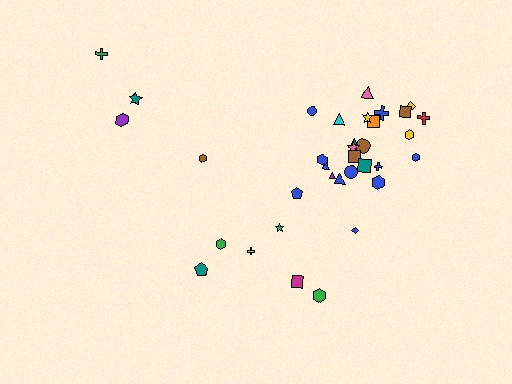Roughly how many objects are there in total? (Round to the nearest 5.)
Roughly 35 objects in total.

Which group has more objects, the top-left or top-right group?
The top-right group.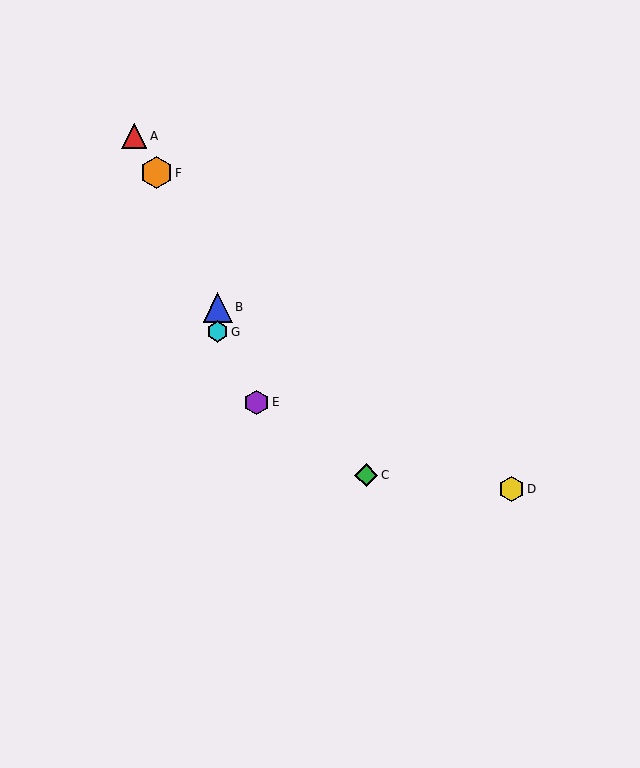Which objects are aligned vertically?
Objects B, G are aligned vertically.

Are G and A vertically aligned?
No, G is at x≈218 and A is at x≈134.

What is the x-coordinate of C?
Object C is at x≈366.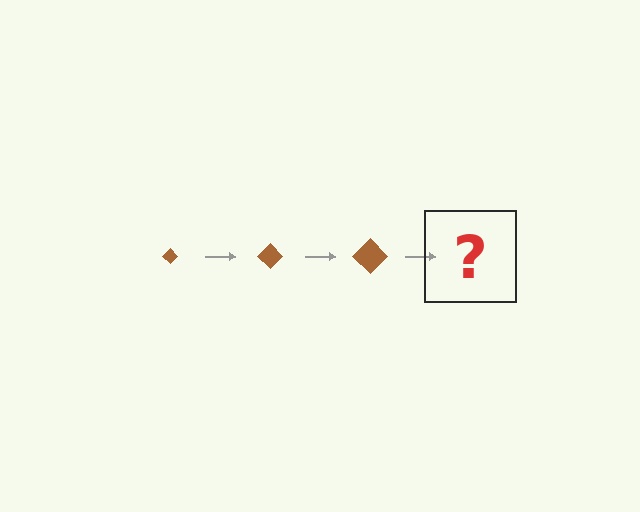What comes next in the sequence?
The next element should be a brown diamond, larger than the previous one.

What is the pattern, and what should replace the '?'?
The pattern is that the diamond gets progressively larger each step. The '?' should be a brown diamond, larger than the previous one.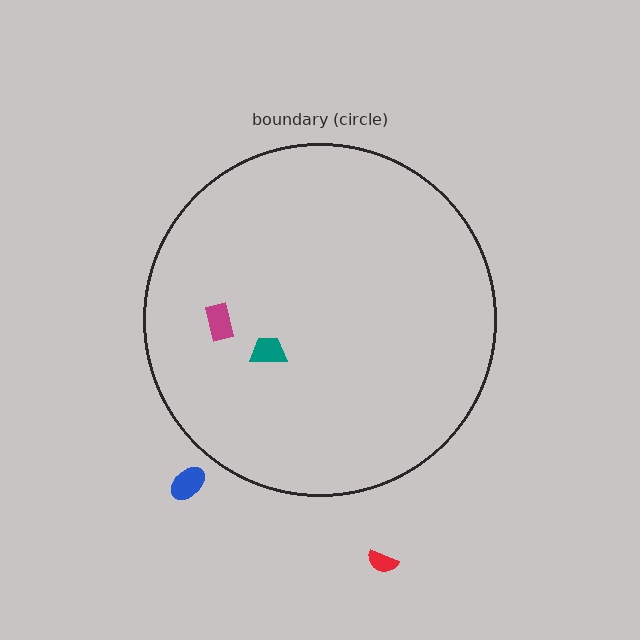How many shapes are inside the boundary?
2 inside, 2 outside.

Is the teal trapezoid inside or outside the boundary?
Inside.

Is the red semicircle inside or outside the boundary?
Outside.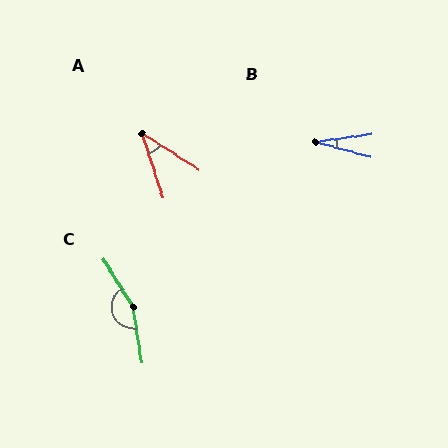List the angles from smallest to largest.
B (23°), A (39°), C (157°).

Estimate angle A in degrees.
Approximately 39 degrees.